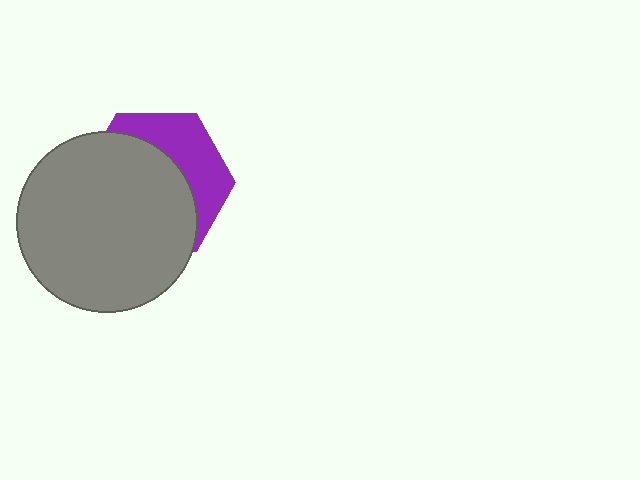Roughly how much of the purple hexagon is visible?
A small part of it is visible (roughly 36%).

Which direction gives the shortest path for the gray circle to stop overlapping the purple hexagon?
Moving toward the lower-left gives the shortest separation.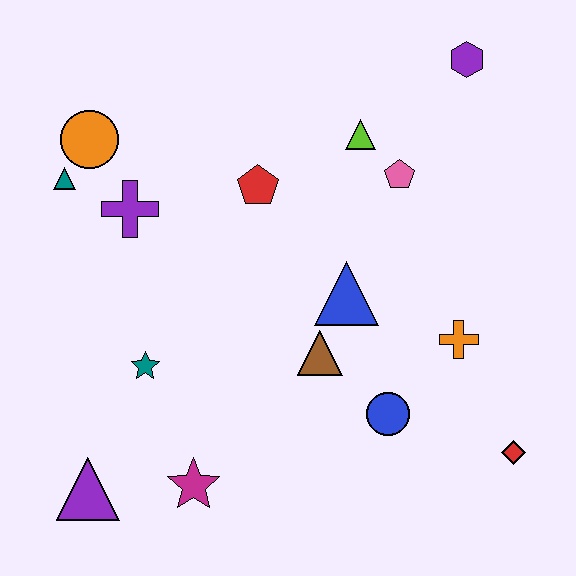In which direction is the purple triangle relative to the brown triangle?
The purple triangle is to the left of the brown triangle.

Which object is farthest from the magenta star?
The purple hexagon is farthest from the magenta star.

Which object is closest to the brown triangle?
The blue triangle is closest to the brown triangle.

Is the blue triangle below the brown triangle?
No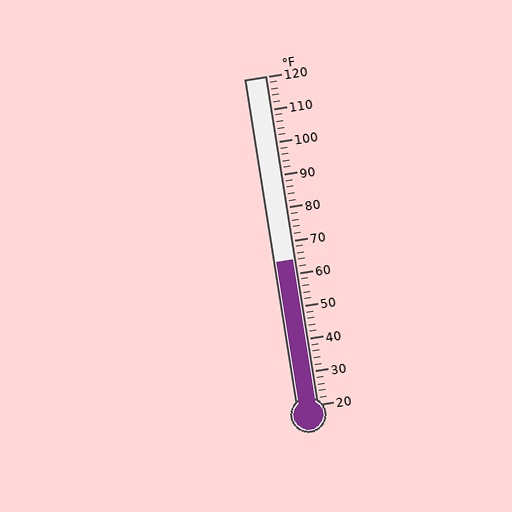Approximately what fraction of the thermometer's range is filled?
The thermometer is filled to approximately 45% of its range.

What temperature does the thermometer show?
The thermometer shows approximately 64°F.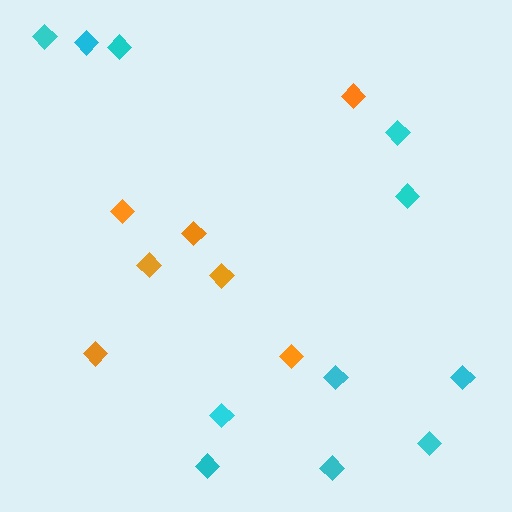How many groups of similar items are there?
There are 2 groups: one group of orange diamonds (7) and one group of cyan diamonds (11).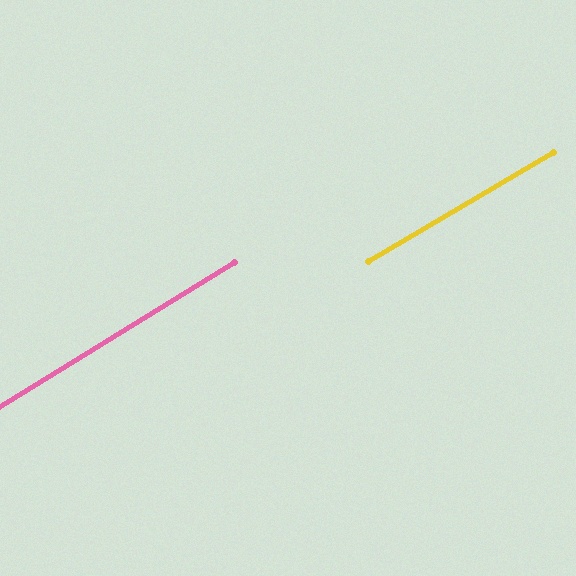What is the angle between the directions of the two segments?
Approximately 1 degree.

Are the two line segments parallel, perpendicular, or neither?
Parallel — their directions differ by only 1.2°.